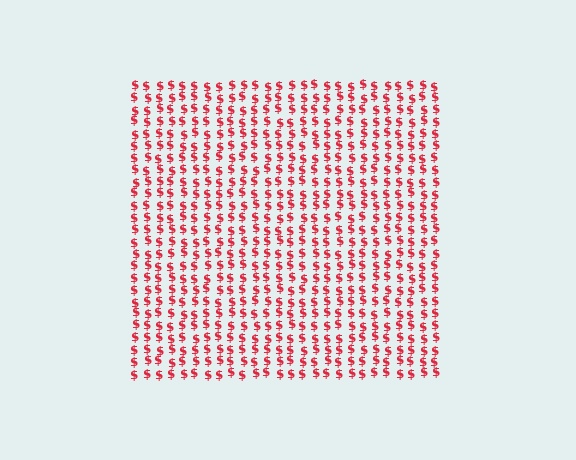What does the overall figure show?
The overall figure shows a square.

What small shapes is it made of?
It is made of small dollar signs.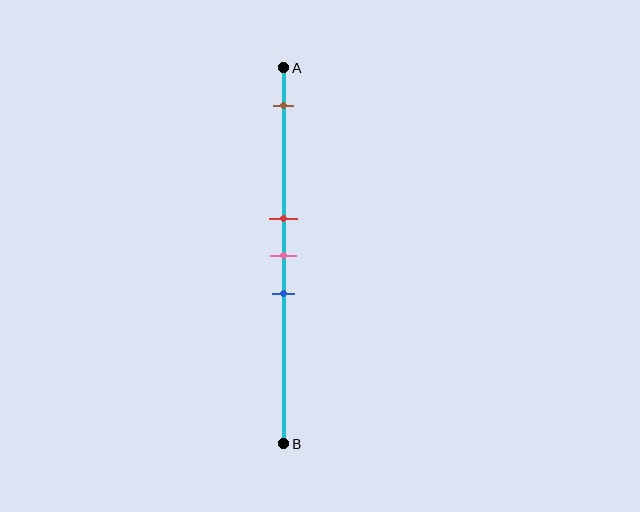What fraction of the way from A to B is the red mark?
The red mark is approximately 40% (0.4) of the way from A to B.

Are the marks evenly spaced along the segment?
No, the marks are not evenly spaced.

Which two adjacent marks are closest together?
The red and pink marks are the closest adjacent pair.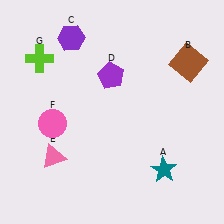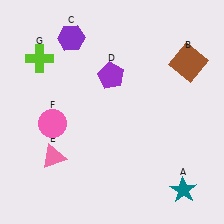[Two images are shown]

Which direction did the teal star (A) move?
The teal star (A) moved down.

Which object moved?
The teal star (A) moved down.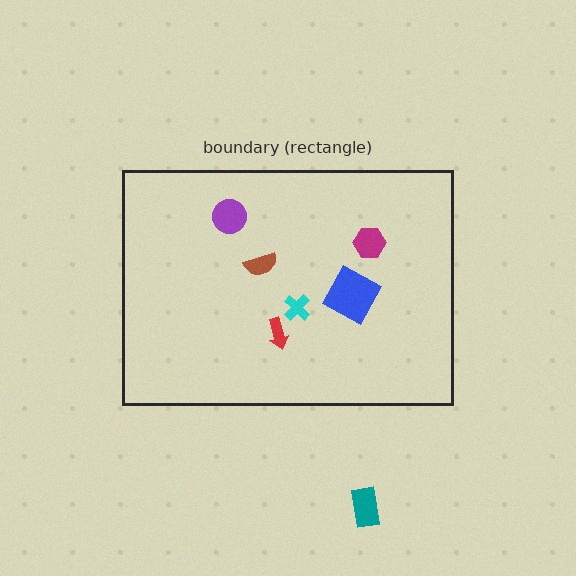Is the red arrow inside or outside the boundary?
Inside.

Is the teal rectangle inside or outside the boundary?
Outside.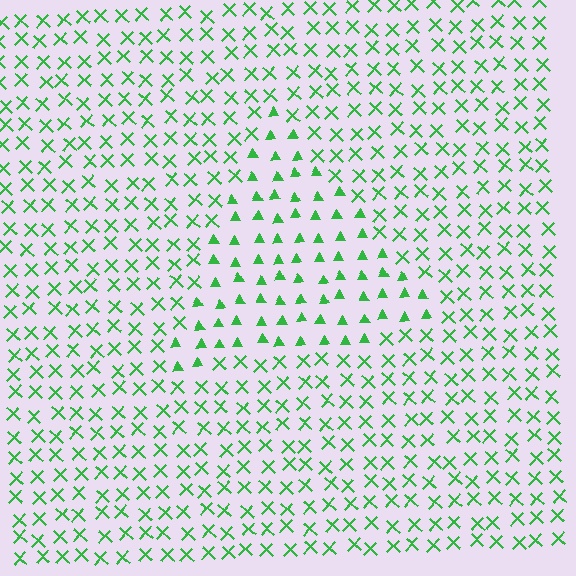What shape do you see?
I see a triangle.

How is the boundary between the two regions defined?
The boundary is defined by a change in element shape: triangles inside vs. X marks outside. All elements share the same color and spacing.